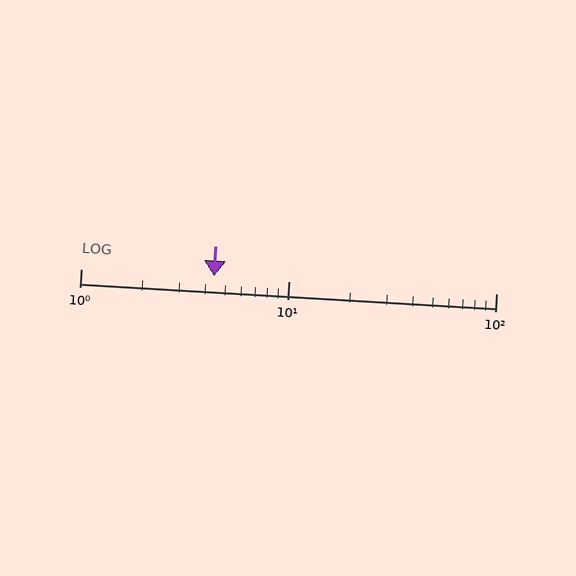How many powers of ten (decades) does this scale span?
The scale spans 2 decades, from 1 to 100.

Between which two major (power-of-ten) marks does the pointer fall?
The pointer is between 1 and 10.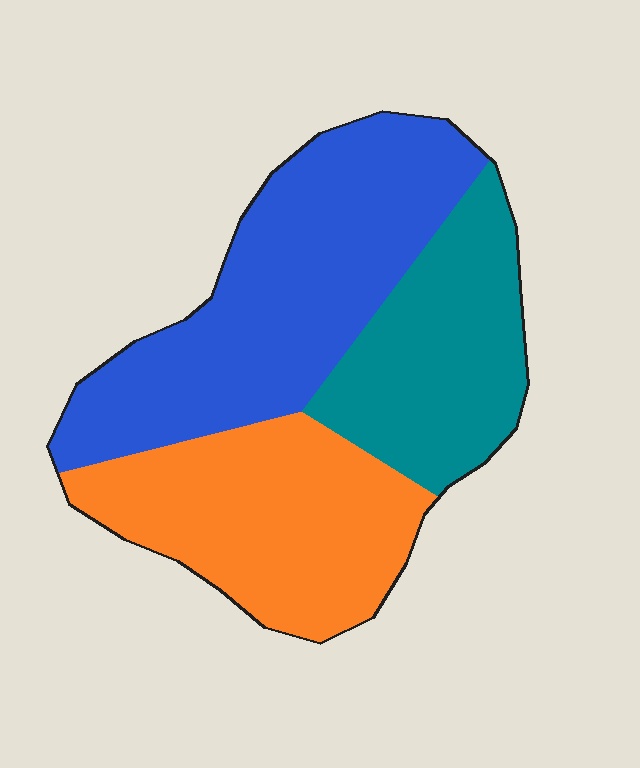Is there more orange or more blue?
Blue.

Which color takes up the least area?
Teal, at roughly 25%.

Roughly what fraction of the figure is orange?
Orange takes up between a sixth and a third of the figure.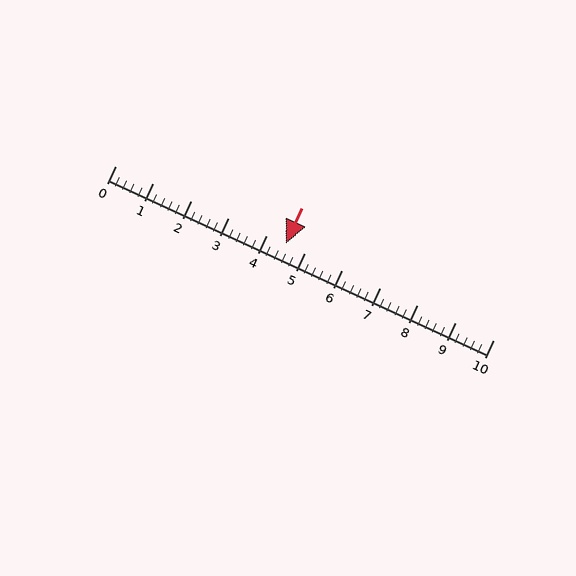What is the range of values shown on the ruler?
The ruler shows values from 0 to 10.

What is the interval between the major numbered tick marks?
The major tick marks are spaced 1 units apart.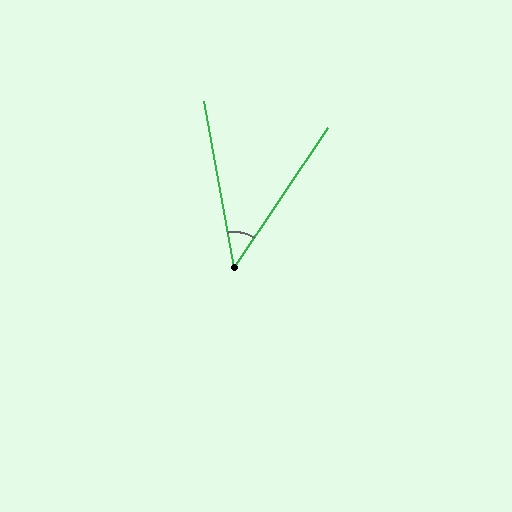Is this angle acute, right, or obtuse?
It is acute.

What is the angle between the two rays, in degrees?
Approximately 44 degrees.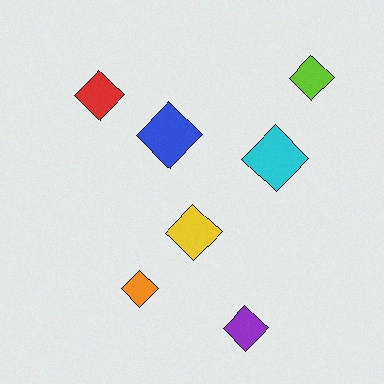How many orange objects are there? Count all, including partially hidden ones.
There is 1 orange object.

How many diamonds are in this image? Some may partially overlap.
There are 7 diamonds.